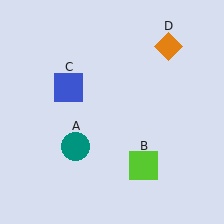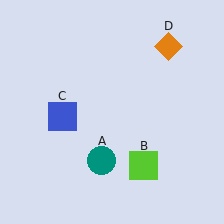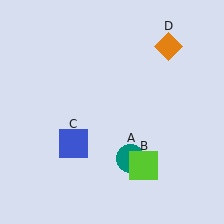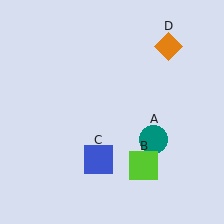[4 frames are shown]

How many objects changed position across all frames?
2 objects changed position: teal circle (object A), blue square (object C).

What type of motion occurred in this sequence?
The teal circle (object A), blue square (object C) rotated counterclockwise around the center of the scene.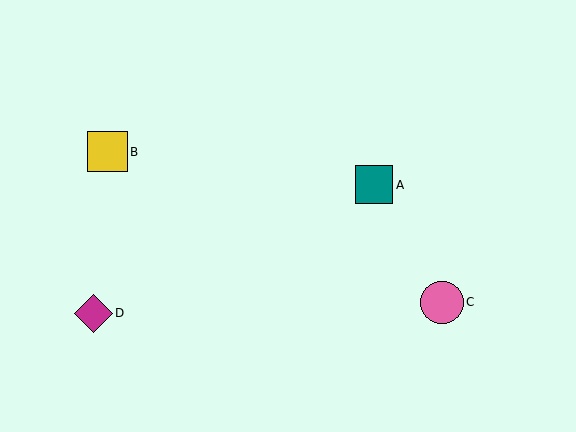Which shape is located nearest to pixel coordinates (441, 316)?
The pink circle (labeled C) at (442, 302) is nearest to that location.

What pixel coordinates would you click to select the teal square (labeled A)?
Click at (374, 185) to select the teal square A.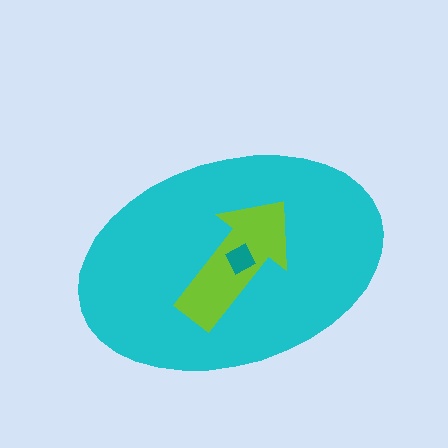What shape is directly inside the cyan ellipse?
The lime arrow.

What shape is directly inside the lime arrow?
The teal diamond.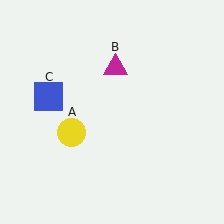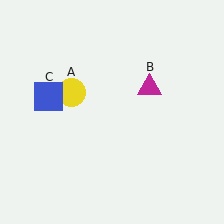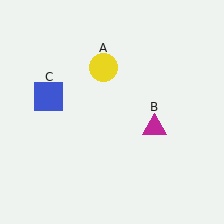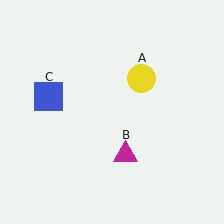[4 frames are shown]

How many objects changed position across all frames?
2 objects changed position: yellow circle (object A), magenta triangle (object B).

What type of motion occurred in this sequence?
The yellow circle (object A), magenta triangle (object B) rotated clockwise around the center of the scene.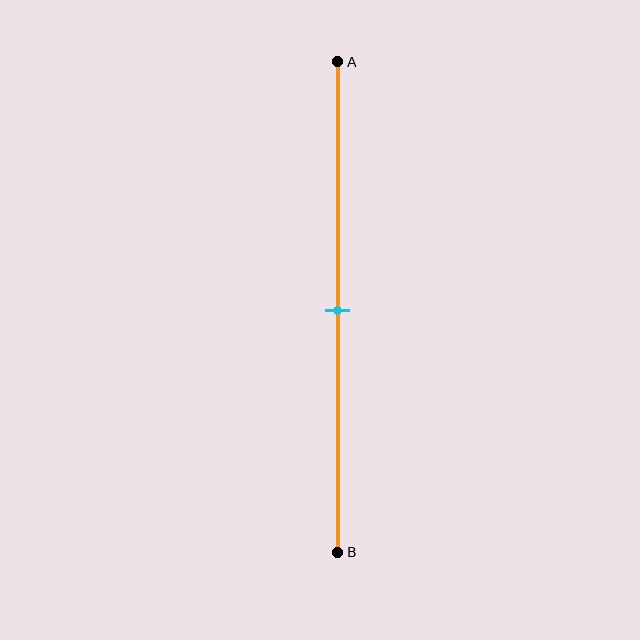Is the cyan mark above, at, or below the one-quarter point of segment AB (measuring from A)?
The cyan mark is below the one-quarter point of segment AB.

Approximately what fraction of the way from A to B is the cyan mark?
The cyan mark is approximately 50% of the way from A to B.